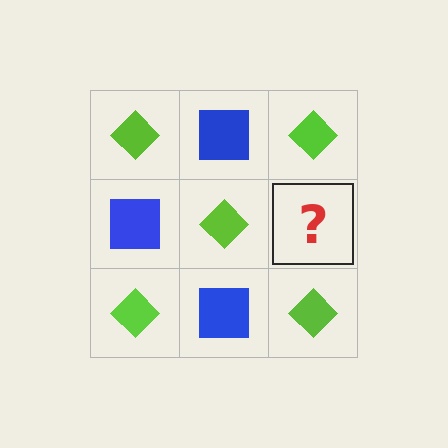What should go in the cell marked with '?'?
The missing cell should contain a blue square.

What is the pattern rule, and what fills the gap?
The rule is that it alternates lime diamond and blue square in a checkerboard pattern. The gap should be filled with a blue square.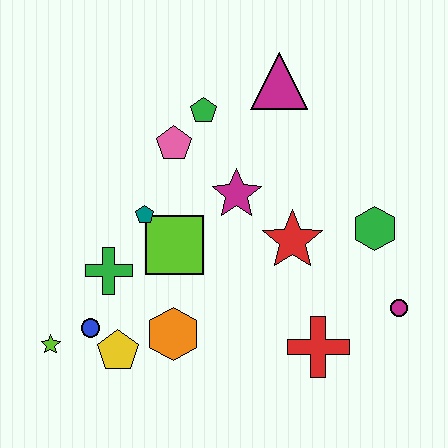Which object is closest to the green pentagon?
The pink pentagon is closest to the green pentagon.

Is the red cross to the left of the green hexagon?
Yes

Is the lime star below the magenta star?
Yes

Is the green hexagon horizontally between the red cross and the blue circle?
No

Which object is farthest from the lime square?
The magenta circle is farthest from the lime square.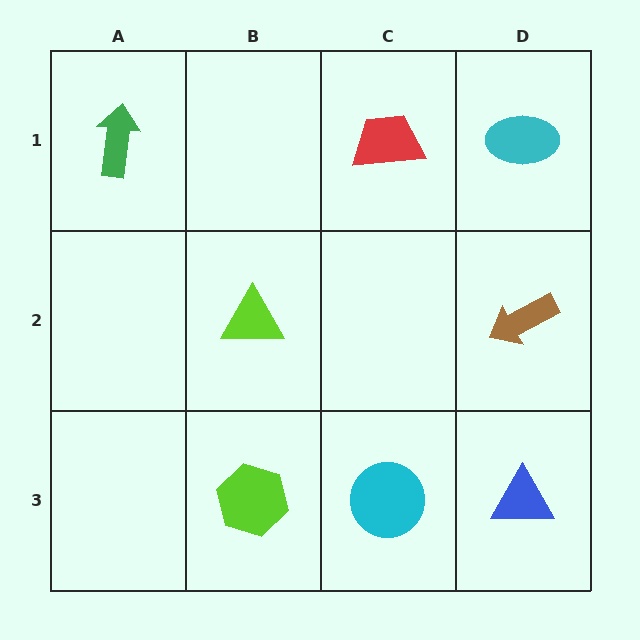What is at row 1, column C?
A red trapezoid.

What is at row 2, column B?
A lime triangle.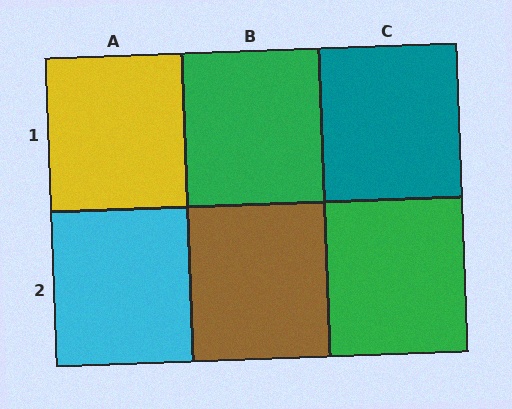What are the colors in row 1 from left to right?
Yellow, green, teal.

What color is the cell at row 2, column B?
Brown.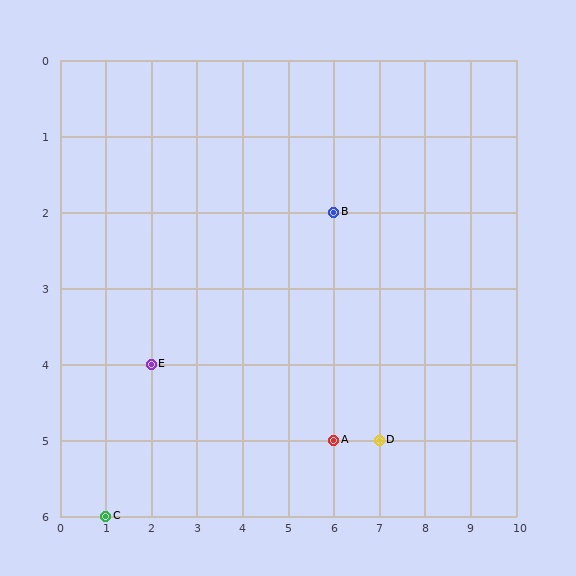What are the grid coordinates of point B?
Point B is at grid coordinates (6, 2).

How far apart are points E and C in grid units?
Points E and C are 1 column and 2 rows apart (about 2.2 grid units diagonally).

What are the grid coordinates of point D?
Point D is at grid coordinates (7, 5).